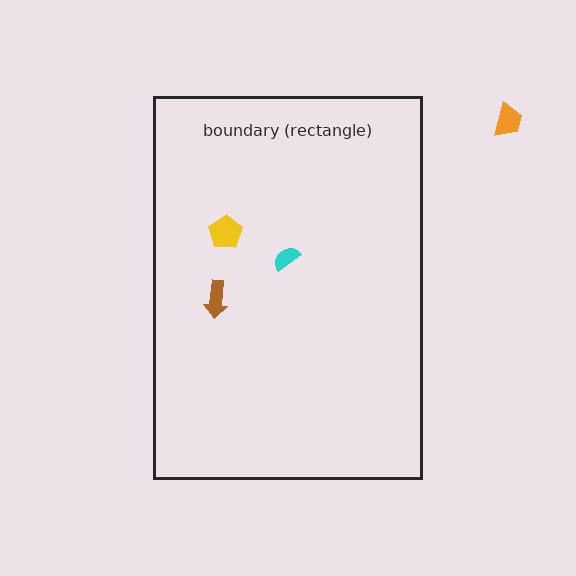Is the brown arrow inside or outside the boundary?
Inside.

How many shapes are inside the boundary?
3 inside, 1 outside.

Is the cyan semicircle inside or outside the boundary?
Inside.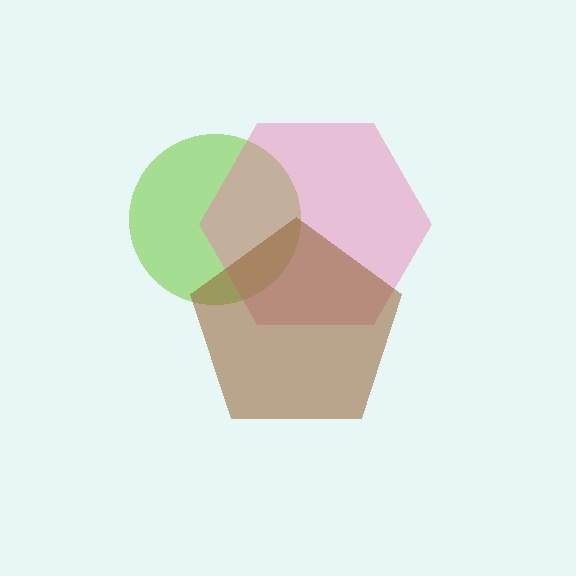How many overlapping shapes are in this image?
There are 3 overlapping shapes in the image.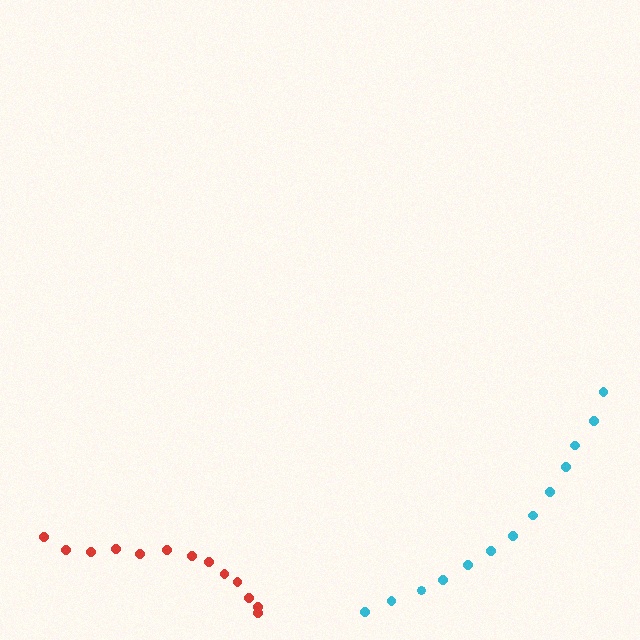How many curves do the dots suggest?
There are 2 distinct paths.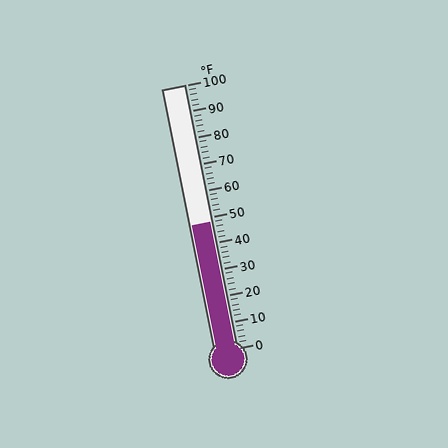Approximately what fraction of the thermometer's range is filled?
The thermometer is filled to approximately 50% of its range.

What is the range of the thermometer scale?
The thermometer scale ranges from 0°F to 100°F.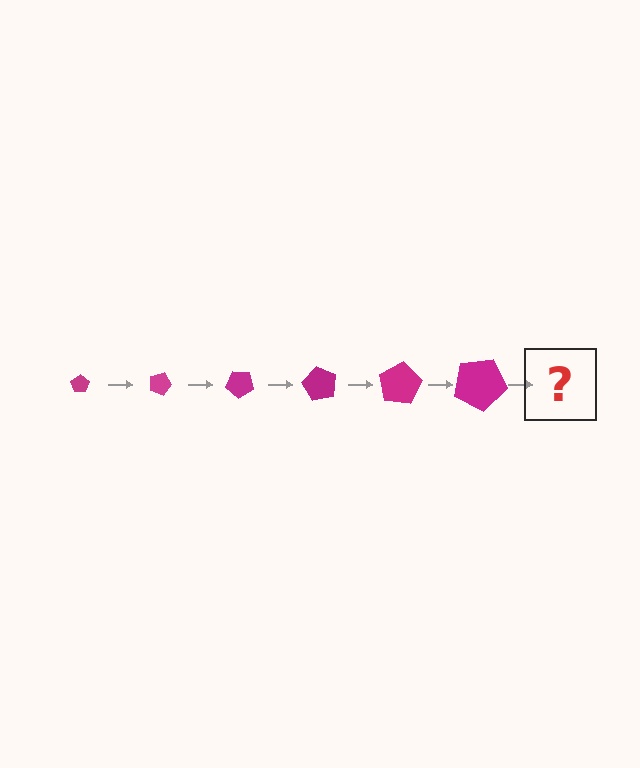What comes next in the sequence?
The next element should be a pentagon, larger than the previous one and rotated 120 degrees from the start.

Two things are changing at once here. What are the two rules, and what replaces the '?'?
The two rules are that the pentagon grows larger each step and it rotates 20 degrees each step. The '?' should be a pentagon, larger than the previous one and rotated 120 degrees from the start.